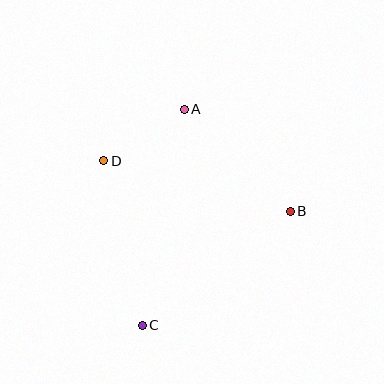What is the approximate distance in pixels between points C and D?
The distance between C and D is approximately 169 pixels.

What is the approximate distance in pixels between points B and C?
The distance between B and C is approximately 187 pixels.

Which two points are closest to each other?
Points A and D are closest to each other.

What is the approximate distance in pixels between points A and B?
The distance between A and B is approximately 147 pixels.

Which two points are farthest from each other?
Points A and C are farthest from each other.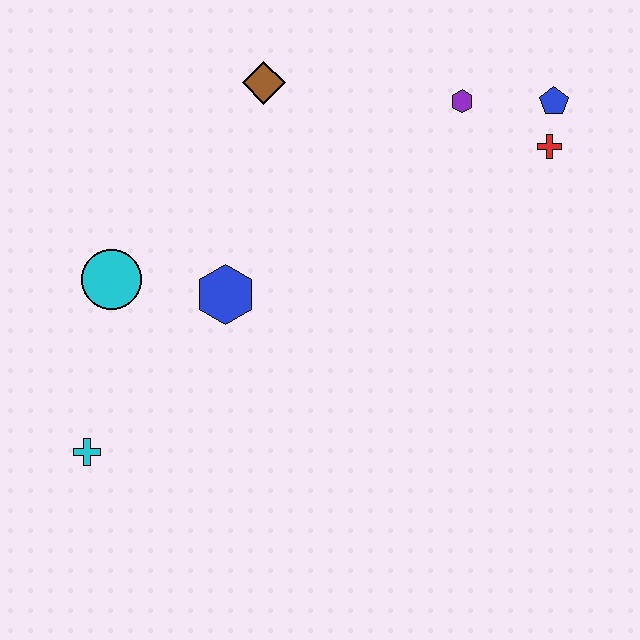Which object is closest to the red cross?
The blue pentagon is closest to the red cross.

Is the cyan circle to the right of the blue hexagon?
No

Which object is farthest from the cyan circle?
The blue pentagon is farthest from the cyan circle.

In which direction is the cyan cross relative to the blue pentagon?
The cyan cross is to the left of the blue pentagon.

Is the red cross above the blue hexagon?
Yes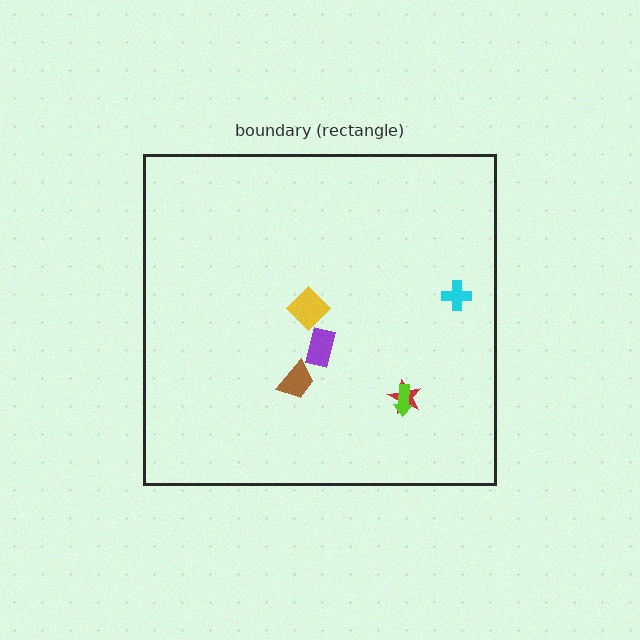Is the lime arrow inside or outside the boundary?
Inside.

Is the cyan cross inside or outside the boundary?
Inside.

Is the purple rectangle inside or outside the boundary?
Inside.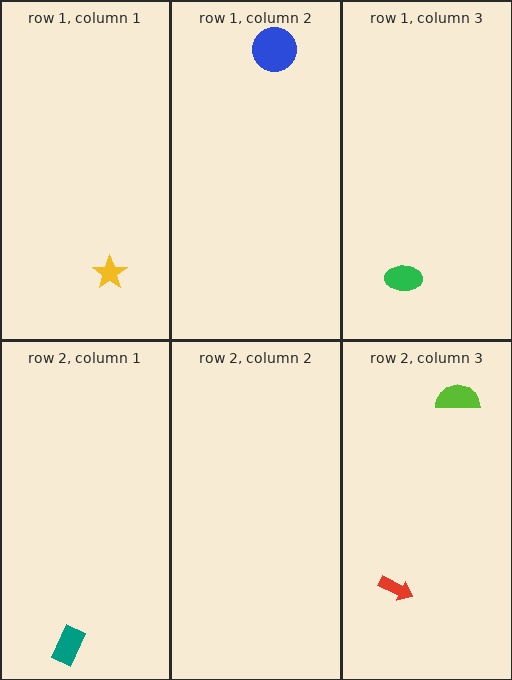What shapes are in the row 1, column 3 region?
The green ellipse.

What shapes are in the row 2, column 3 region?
The lime semicircle, the red arrow.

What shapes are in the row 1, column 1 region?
The yellow star.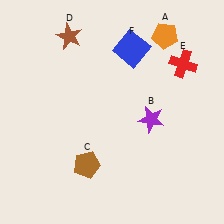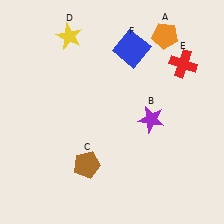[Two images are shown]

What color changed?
The star (D) changed from brown in Image 1 to yellow in Image 2.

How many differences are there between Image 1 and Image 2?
There is 1 difference between the two images.